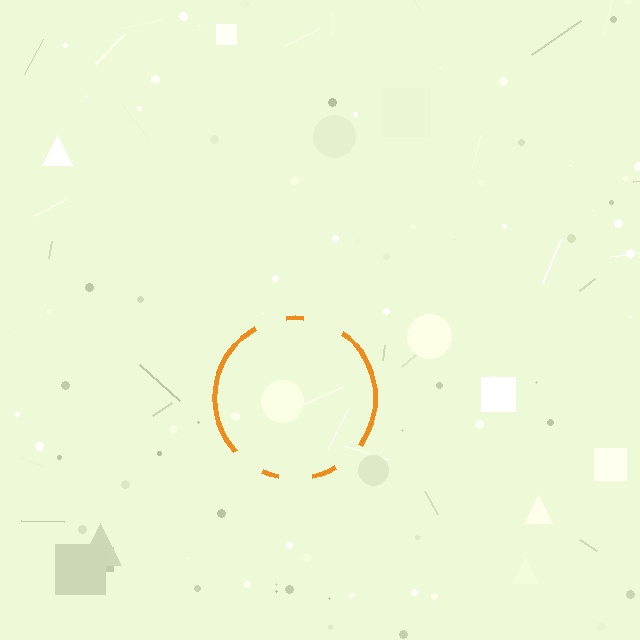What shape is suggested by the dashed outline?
The dashed outline suggests a circle.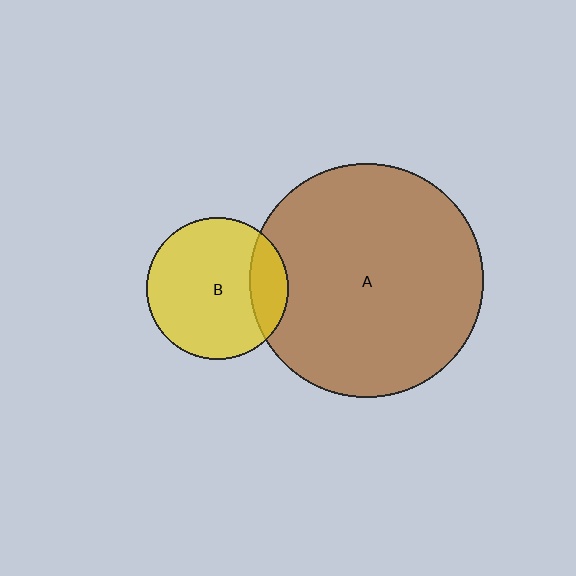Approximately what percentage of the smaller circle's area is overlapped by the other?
Approximately 20%.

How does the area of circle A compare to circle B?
Approximately 2.7 times.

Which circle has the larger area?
Circle A (brown).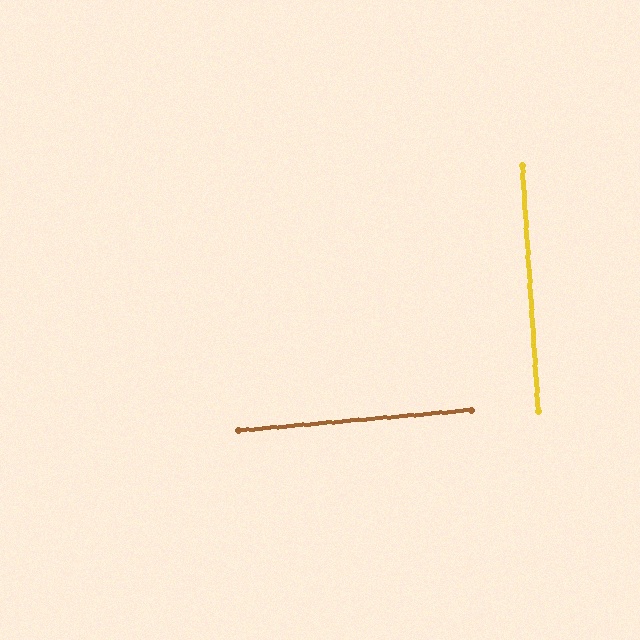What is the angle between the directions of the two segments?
Approximately 89 degrees.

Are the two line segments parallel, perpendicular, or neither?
Perpendicular — they meet at approximately 89°.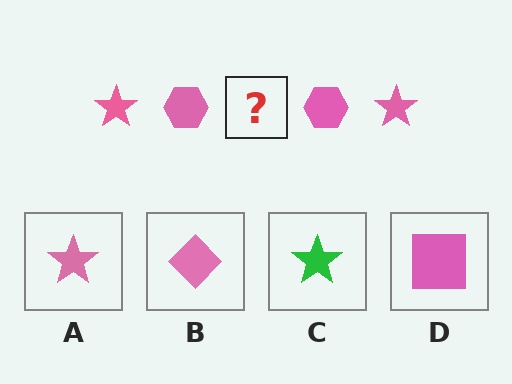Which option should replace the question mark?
Option A.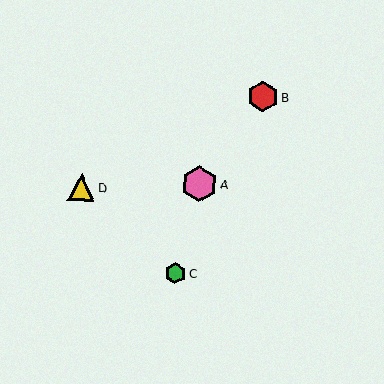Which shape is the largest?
The pink hexagon (labeled A) is the largest.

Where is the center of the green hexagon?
The center of the green hexagon is at (175, 273).